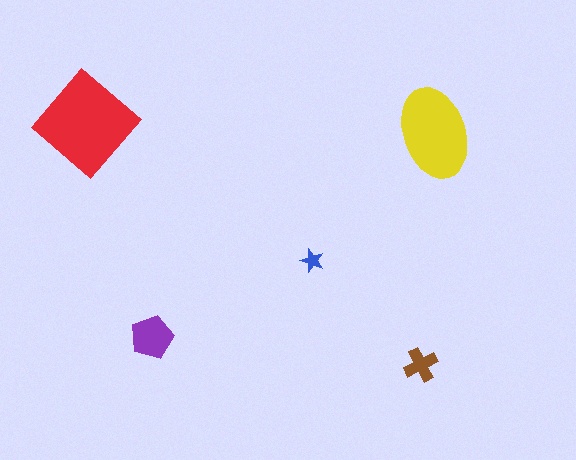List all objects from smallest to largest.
The blue star, the brown cross, the purple pentagon, the yellow ellipse, the red diamond.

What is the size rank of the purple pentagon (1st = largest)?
3rd.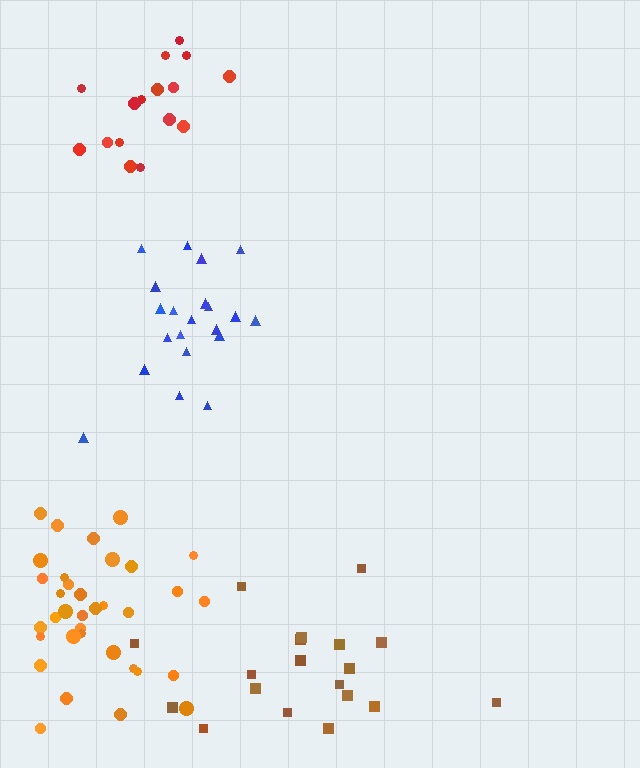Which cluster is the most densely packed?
Orange.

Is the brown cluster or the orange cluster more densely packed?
Orange.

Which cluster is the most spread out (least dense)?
Brown.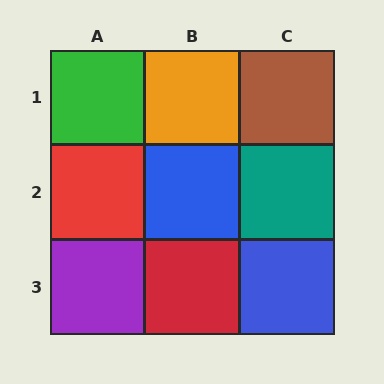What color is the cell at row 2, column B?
Blue.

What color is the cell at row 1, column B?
Orange.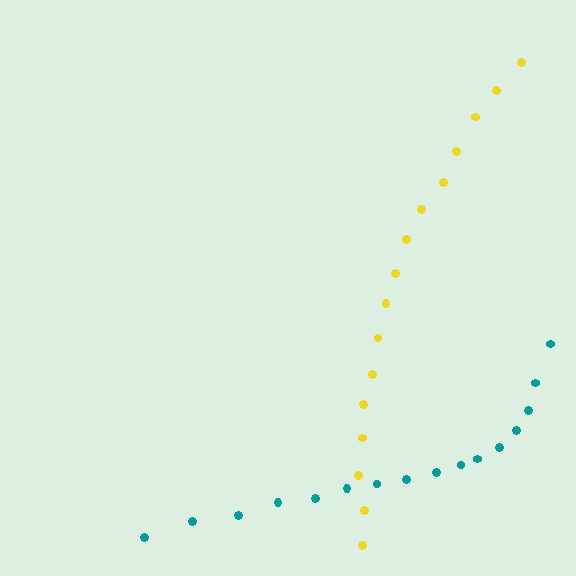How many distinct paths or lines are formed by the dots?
There are 2 distinct paths.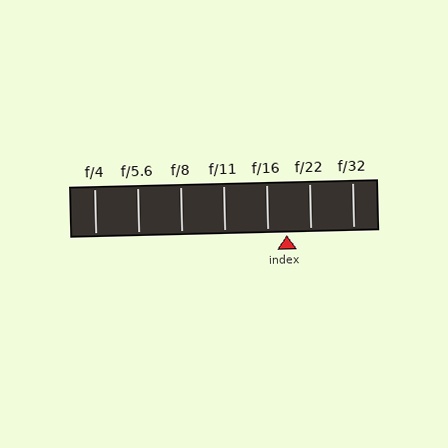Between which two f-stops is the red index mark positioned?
The index mark is between f/16 and f/22.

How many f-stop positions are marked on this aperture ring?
There are 7 f-stop positions marked.